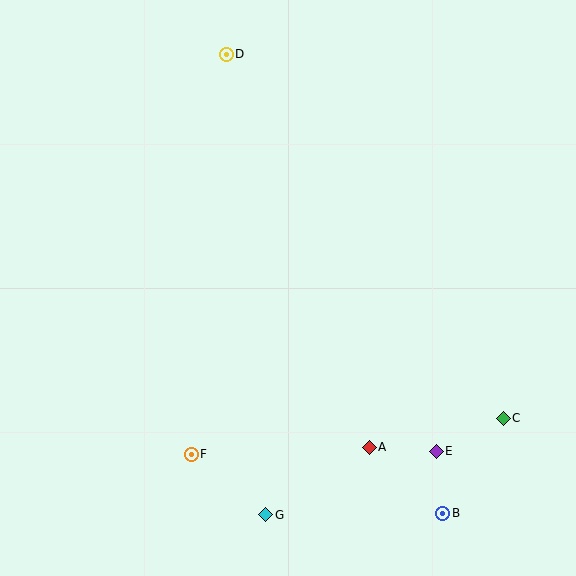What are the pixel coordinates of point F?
Point F is at (191, 454).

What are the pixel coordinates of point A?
Point A is at (369, 447).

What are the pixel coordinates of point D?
Point D is at (226, 54).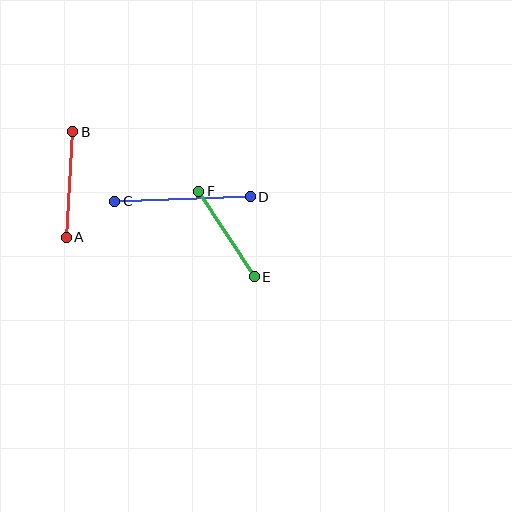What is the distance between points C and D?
The distance is approximately 136 pixels.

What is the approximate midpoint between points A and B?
The midpoint is at approximately (69, 185) pixels.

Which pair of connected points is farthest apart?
Points C and D are farthest apart.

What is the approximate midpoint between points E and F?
The midpoint is at approximately (226, 234) pixels.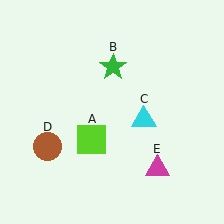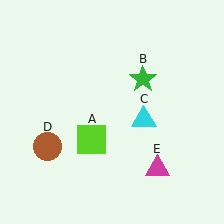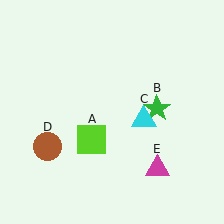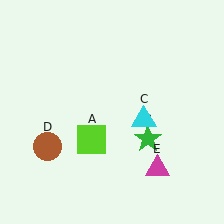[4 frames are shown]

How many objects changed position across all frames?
1 object changed position: green star (object B).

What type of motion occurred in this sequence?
The green star (object B) rotated clockwise around the center of the scene.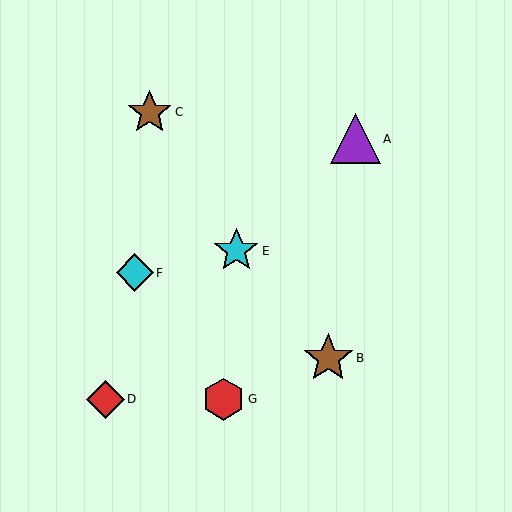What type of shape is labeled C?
Shape C is a brown star.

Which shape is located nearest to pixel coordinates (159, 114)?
The brown star (labeled C) at (150, 112) is nearest to that location.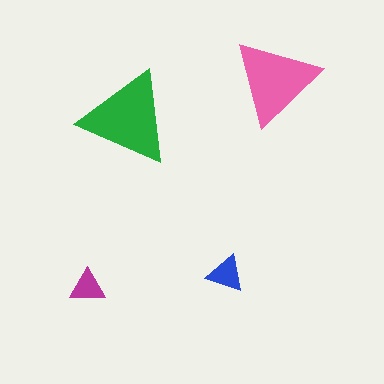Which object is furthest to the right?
The pink triangle is rightmost.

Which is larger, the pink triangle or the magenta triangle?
The pink one.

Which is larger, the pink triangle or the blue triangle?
The pink one.